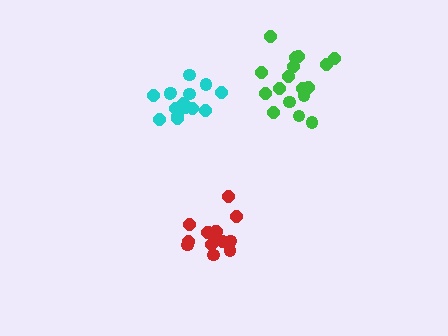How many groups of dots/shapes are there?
There are 3 groups.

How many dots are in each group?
Group 1: 17 dots, Group 2: 15 dots, Group 3: 15 dots (47 total).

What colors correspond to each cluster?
The clusters are colored: green, red, cyan.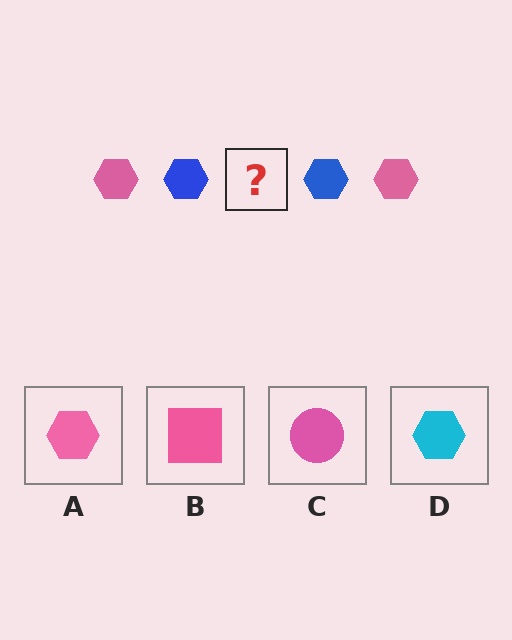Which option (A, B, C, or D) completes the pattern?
A.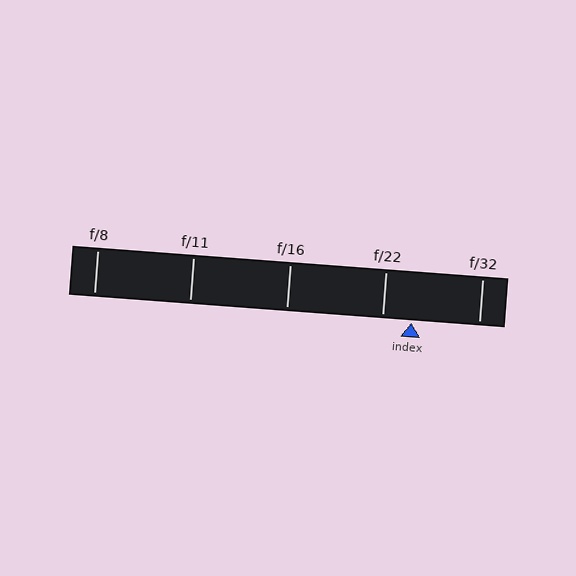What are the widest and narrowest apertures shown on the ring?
The widest aperture shown is f/8 and the narrowest is f/32.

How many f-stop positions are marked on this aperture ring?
There are 5 f-stop positions marked.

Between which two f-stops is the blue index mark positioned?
The index mark is between f/22 and f/32.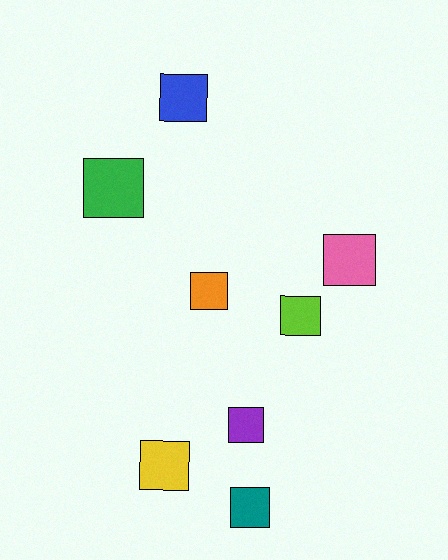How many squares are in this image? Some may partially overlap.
There are 8 squares.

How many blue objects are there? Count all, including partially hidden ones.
There is 1 blue object.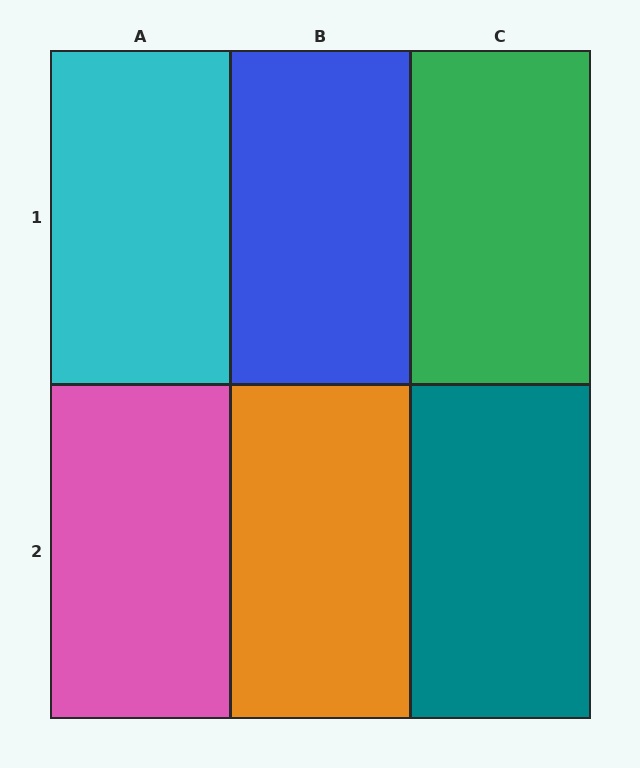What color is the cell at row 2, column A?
Pink.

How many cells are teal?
1 cell is teal.